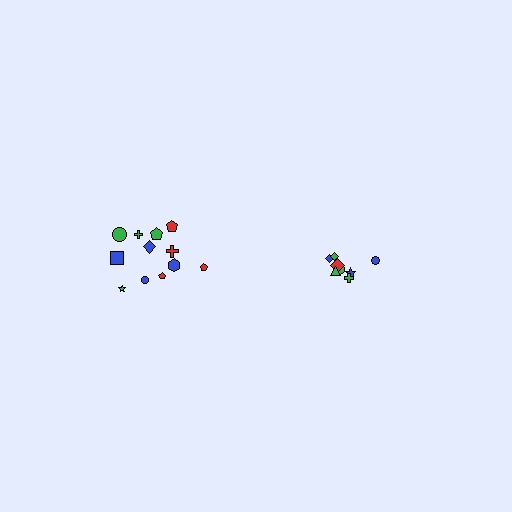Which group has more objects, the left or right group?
The left group.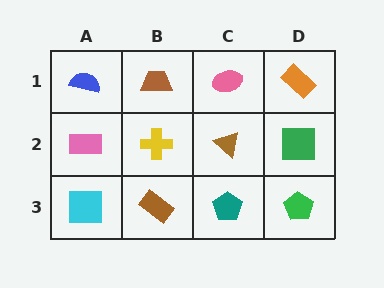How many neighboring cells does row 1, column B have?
3.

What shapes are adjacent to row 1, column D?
A green square (row 2, column D), a pink ellipse (row 1, column C).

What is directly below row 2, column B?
A brown rectangle.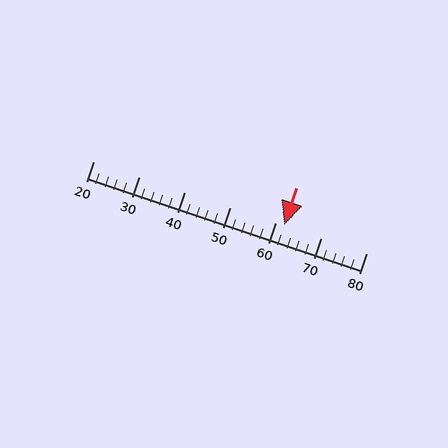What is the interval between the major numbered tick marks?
The major tick marks are spaced 10 units apart.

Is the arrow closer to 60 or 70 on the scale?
The arrow is closer to 60.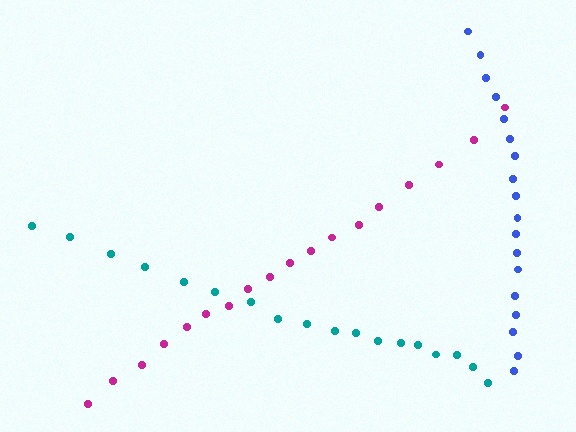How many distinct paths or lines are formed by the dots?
There are 3 distinct paths.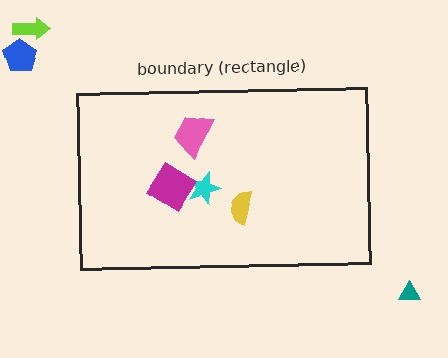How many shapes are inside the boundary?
4 inside, 3 outside.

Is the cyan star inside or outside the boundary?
Inside.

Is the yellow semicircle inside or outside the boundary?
Inside.